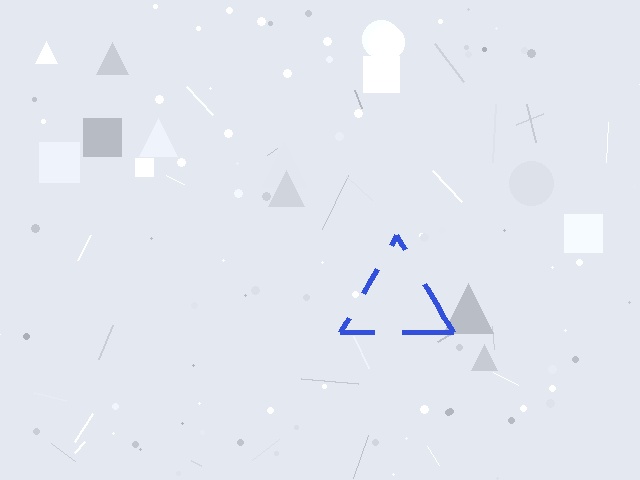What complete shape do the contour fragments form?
The contour fragments form a triangle.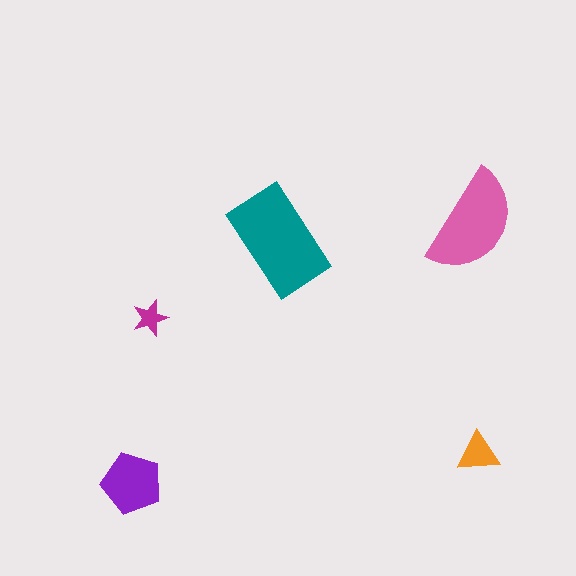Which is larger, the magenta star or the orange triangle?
The orange triangle.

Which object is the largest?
The teal rectangle.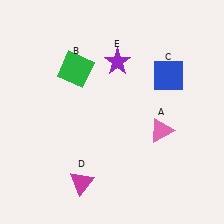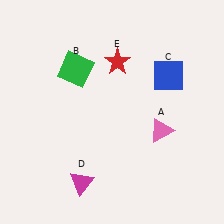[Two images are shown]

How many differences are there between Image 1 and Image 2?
There is 1 difference between the two images.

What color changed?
The star (E) changed from purple in Image 1 to red in Image 2.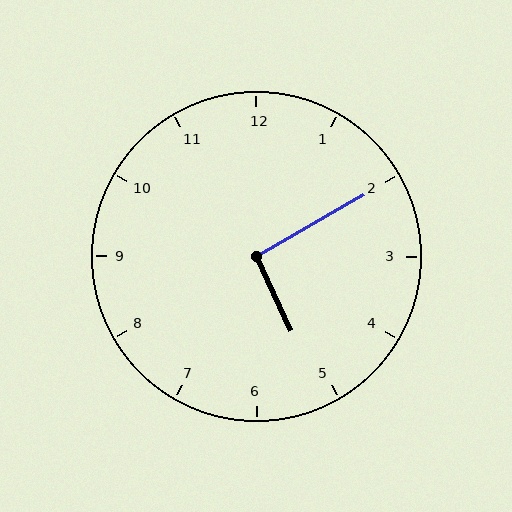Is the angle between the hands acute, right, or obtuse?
It is right.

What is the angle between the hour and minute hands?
Approximately 95 degrees.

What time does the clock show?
5:10.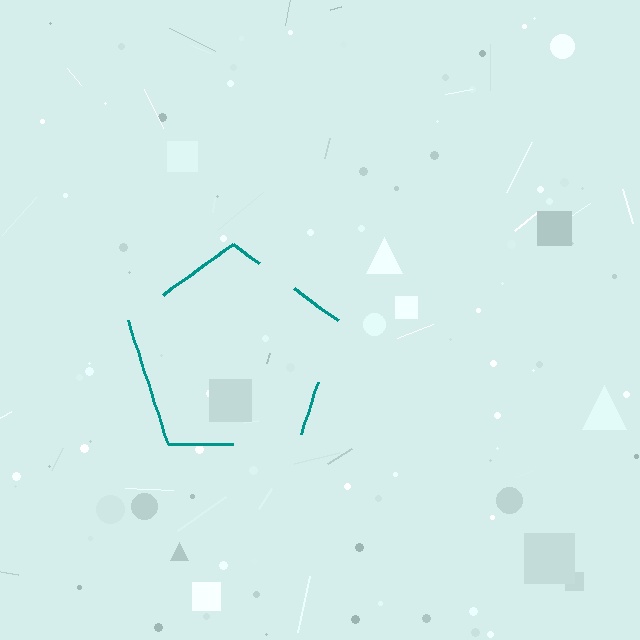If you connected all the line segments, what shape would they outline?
They would outline a pentagon.